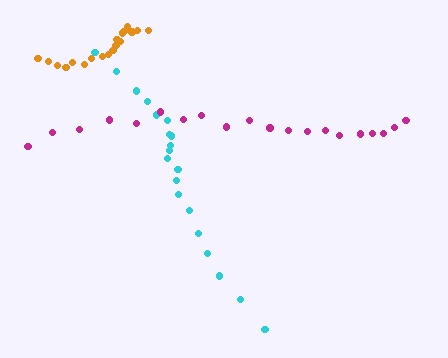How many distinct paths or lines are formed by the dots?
There are 3 distinct paths.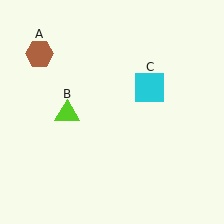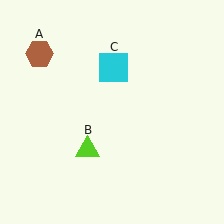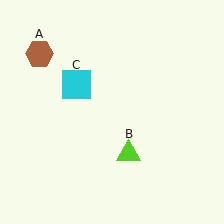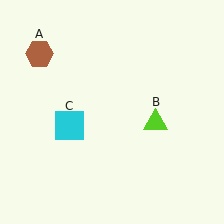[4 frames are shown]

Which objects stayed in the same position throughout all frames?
Brown hexagon (object A) remained stationary.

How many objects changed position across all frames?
2 objects changed position: lime triangle (object B), cyan square (object C).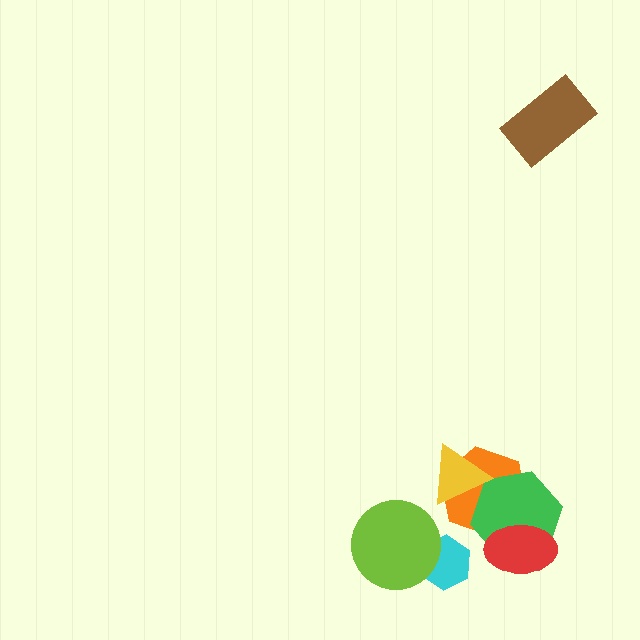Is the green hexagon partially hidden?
Yes, it is partially covered by another shape.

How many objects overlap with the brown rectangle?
0 objects overlap with the brown rectangle.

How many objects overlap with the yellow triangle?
2 objects overlap with the yellow triangle.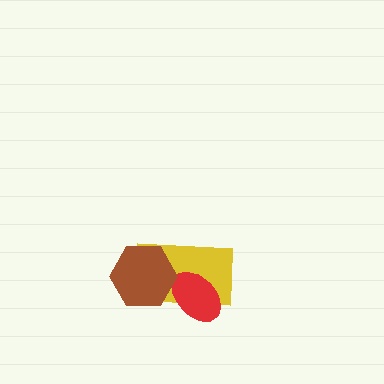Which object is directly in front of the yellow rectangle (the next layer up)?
The red ellipse is directly in front of the yellow rectangle.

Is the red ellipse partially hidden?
No, no other shape covers it.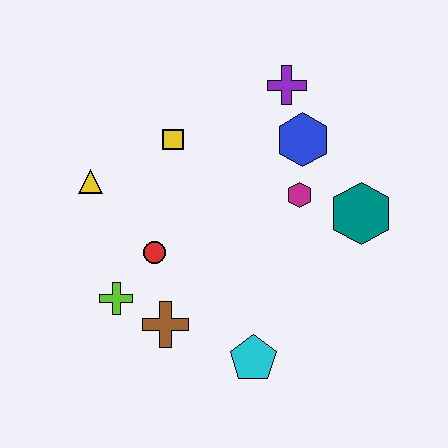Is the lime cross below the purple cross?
Yes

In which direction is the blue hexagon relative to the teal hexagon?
The blue hexagon is above the teal hexagon.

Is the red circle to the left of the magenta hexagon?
Yes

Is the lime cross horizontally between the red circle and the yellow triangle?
Yes